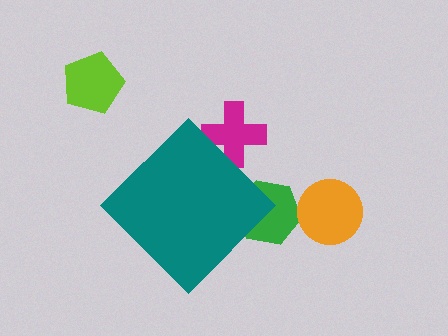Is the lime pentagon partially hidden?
No, the lime pentagon is fully visible.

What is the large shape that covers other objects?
A teal diamond.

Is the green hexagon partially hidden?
Yes, the green hexagon is partially hidden behind the teal diamond.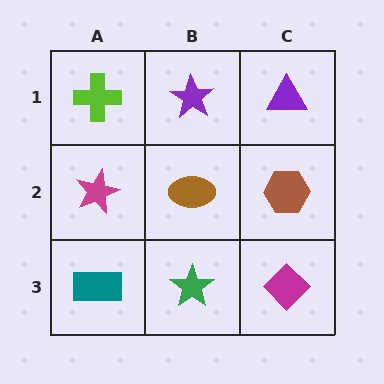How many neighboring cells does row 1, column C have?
2.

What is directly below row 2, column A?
A teal rectangle.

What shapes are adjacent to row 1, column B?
A brown ellipse (row 2, column B), a lime cross (row 1, column A), a purple triangle (row 1, column C).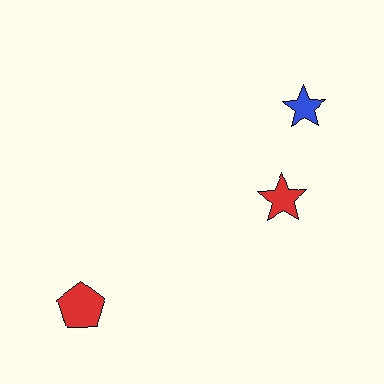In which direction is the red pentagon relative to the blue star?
The red pentagon is to the left of the blue star.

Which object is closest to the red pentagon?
The red star is closest to the red pentagon.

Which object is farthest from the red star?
The red pentagon is farthest from the red star.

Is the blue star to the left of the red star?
No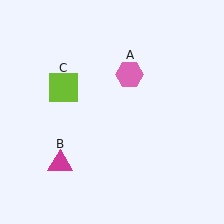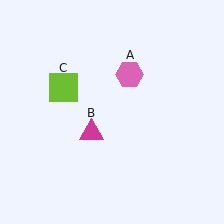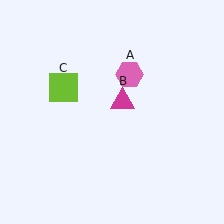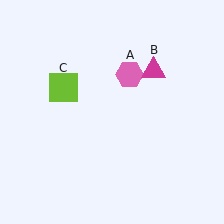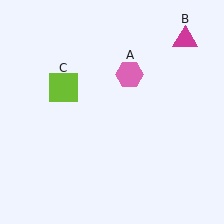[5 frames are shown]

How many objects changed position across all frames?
1 object changed position: magenta triangle (object B).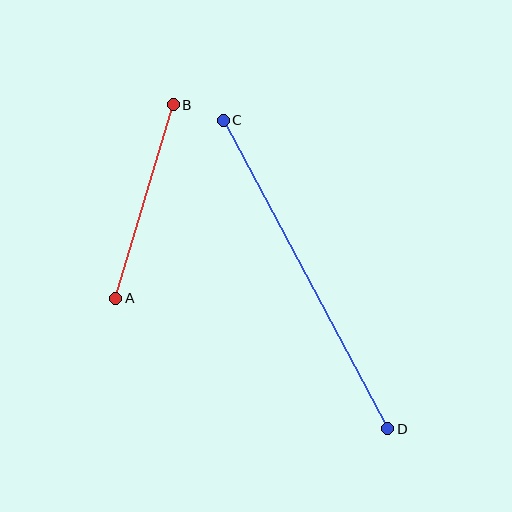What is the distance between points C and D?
The distance is approximately 350 pixels.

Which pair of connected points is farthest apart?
Points C and D are farthest apart.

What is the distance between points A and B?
The distance is approximately 202 pixels.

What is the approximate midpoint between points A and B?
The midpoint is at approximately (145, 201) pixels.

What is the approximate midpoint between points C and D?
The midpoint is at approximately (305, 275) pixels.